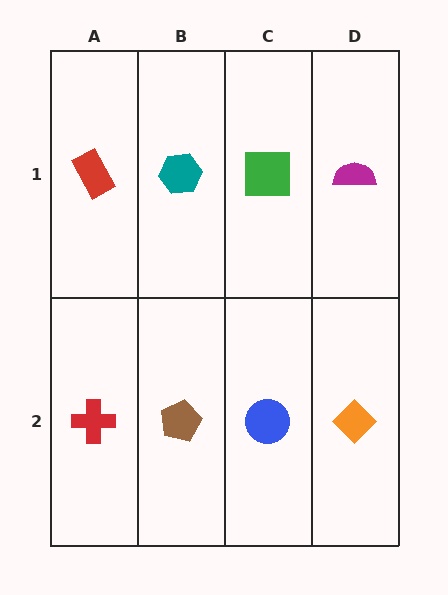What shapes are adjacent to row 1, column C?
A blue circle (row 2, column C), a teal hexagon (row 1, column B), a magenta semicircle (row 1, column D).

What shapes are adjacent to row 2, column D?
A magenta semicircle (row 1, column D), a blue circle (row 2, column C).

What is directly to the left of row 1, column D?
A green square.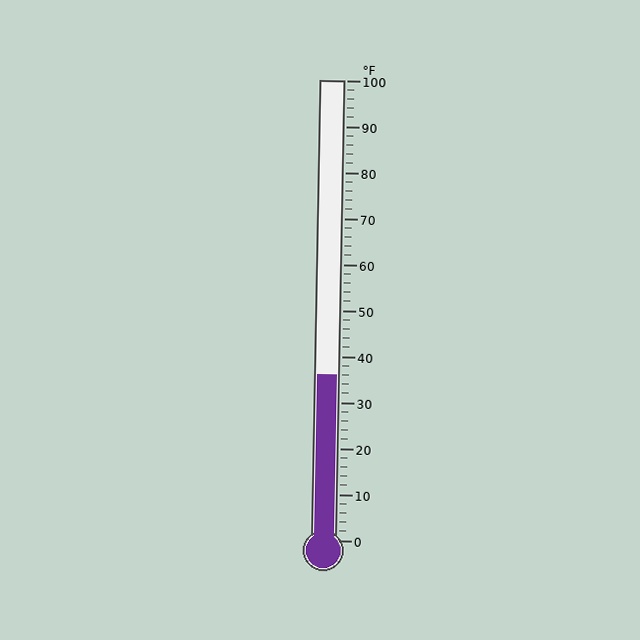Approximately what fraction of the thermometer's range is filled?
The thermometer is filled to approximately 35% of its range.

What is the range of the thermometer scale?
The thermometer scale ranges from 0°F to 100°F.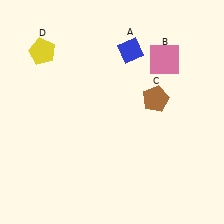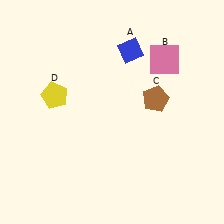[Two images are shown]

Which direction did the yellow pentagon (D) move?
The yellow pentagon (D) moved down.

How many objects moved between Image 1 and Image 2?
1 object moved between the two images.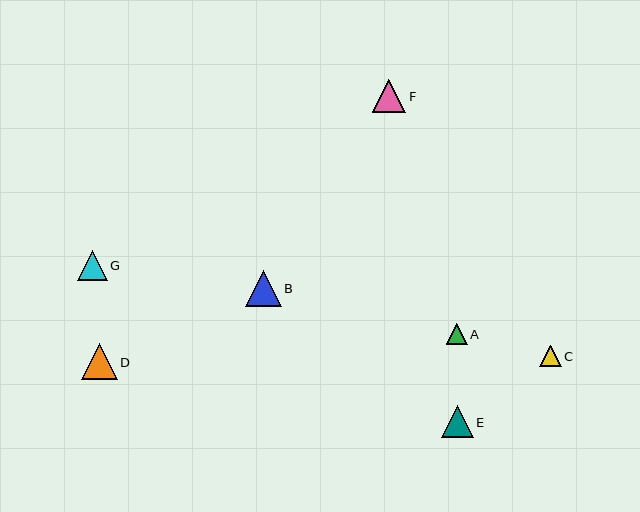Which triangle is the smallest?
Triangle A is the smallest with a size of approximately 21 pixels.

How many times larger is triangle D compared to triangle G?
Triangle D is approximately 1.2 times the size of triangle G.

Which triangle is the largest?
Triangle D is the largest with a size of approximately 36 pixels.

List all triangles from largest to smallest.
From largest to smallest: D, B, F, E, G, C, A.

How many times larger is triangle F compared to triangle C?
Triangle F is approximately 1.6 times the size of triangle C.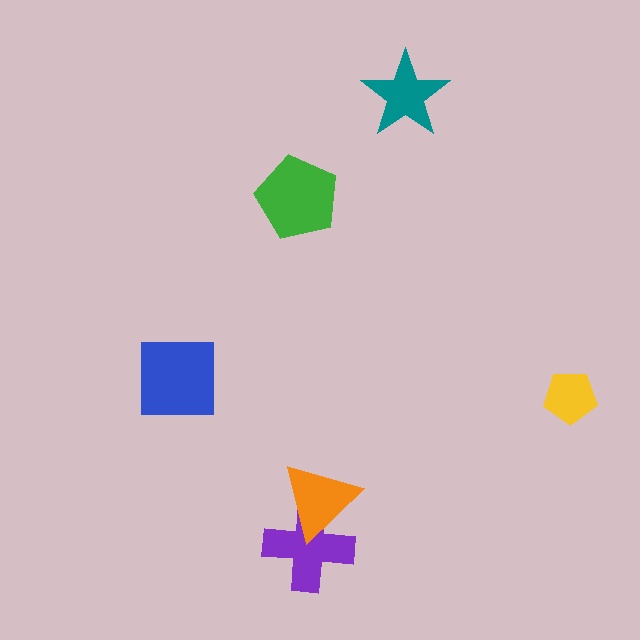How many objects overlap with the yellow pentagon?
0 objects overlap with the yellow pentagon.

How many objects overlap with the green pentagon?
0 objects overlap with the green pentagon.